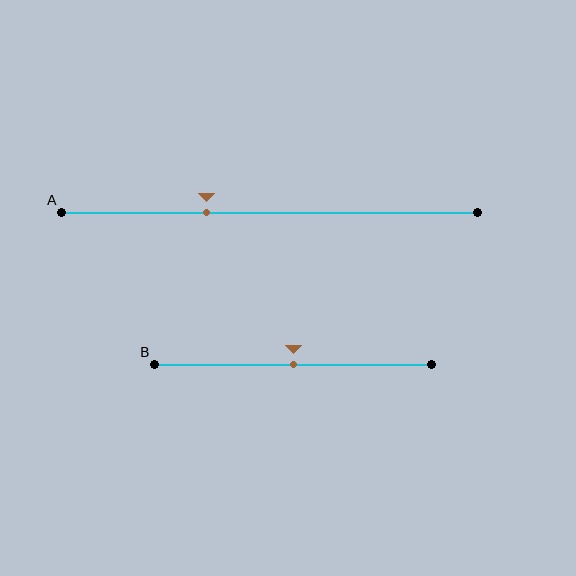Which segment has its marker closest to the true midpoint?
Segment B has its marker closest to the true midpoint.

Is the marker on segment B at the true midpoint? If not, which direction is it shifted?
Yes, the marker on segment B is at the true midpoint.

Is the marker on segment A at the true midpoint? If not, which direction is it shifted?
No, the marker on segment A is shifted to the left by about 15% of the segment length.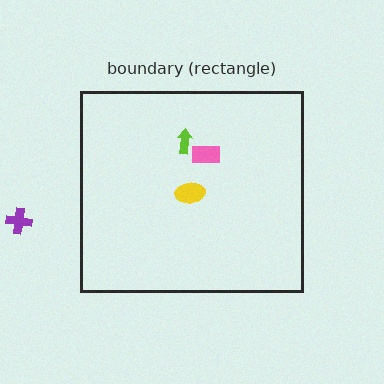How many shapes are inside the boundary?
3 inside, 1 outside.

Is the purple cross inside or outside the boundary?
Outside.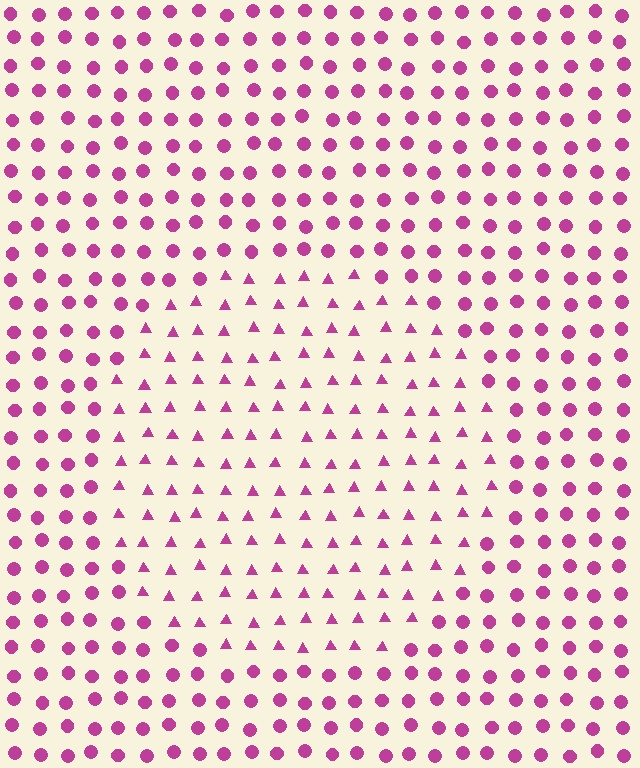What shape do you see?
I see a circle.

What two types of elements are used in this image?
The image uses triangles inside the circle region and circles outside it.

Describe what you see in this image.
The image is filled with small magenta elements arranged in a uniform grid. A circle-shaped region contains triangles, while the surrounding area contains circles. The boundary is defined purely by the change in element shape.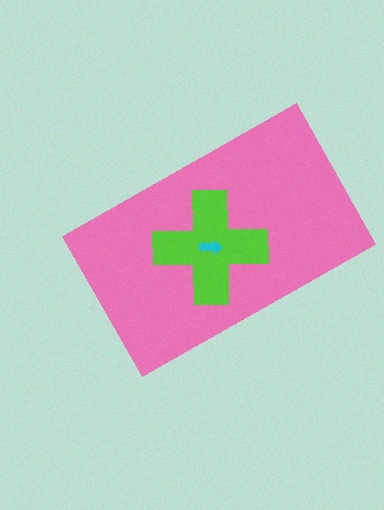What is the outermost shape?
The pink rectangle.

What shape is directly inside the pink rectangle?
The lime cross.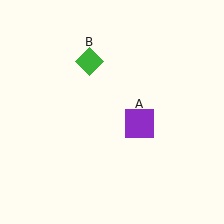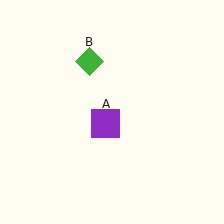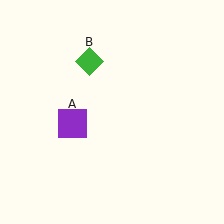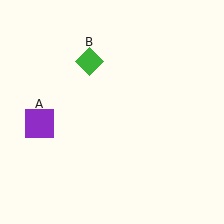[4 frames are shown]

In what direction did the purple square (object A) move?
The purple square (object A) moved left.